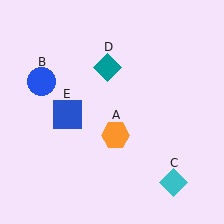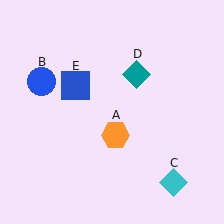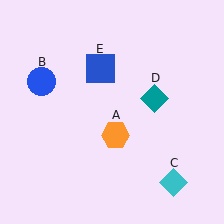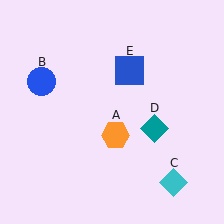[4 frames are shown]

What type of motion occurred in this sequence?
The teal diamond (object D), blue square (object E) rotated clockwise around the center of the scene.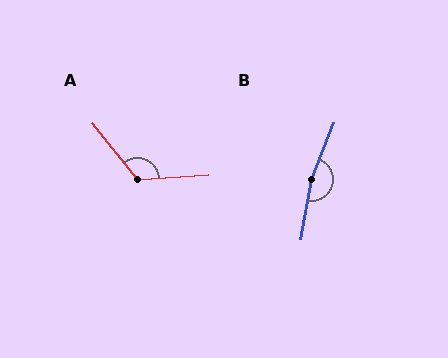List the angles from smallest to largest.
A (125°), B (168°).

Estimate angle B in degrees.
Approximately 168 degrees.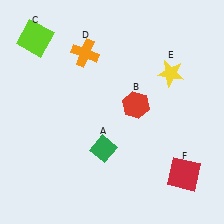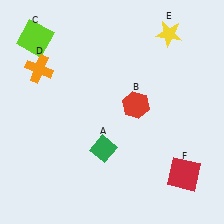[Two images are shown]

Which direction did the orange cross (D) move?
The orange cross (D) moved left.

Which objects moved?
The objects that moved are: the orange cross (D), the yellow star (E).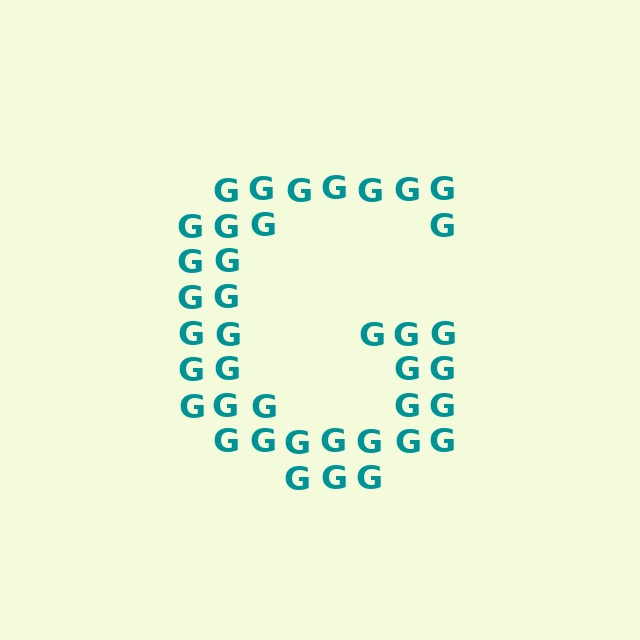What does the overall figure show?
The overall figure shows the letter G.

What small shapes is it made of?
It is made of small letter G's.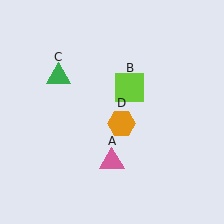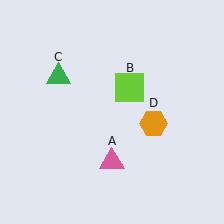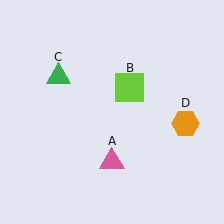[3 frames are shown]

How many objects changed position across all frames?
1 object changed position: orange hexagon (object D).